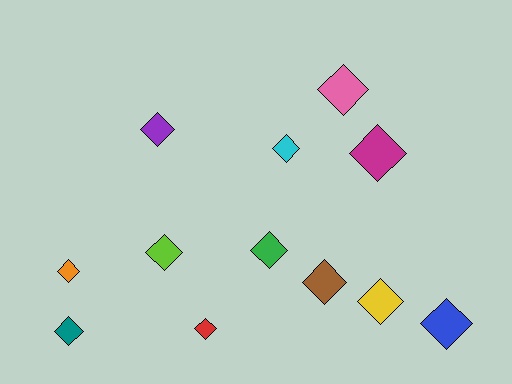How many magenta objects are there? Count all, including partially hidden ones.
There is 1 magenta object.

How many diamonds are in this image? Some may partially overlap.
There are 12 diamonds.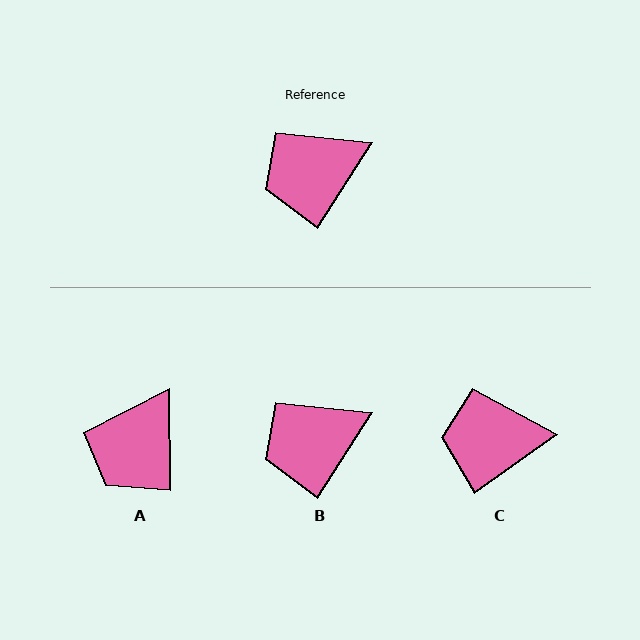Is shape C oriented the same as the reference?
No, it is off by about 22 degrees.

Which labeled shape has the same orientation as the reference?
B.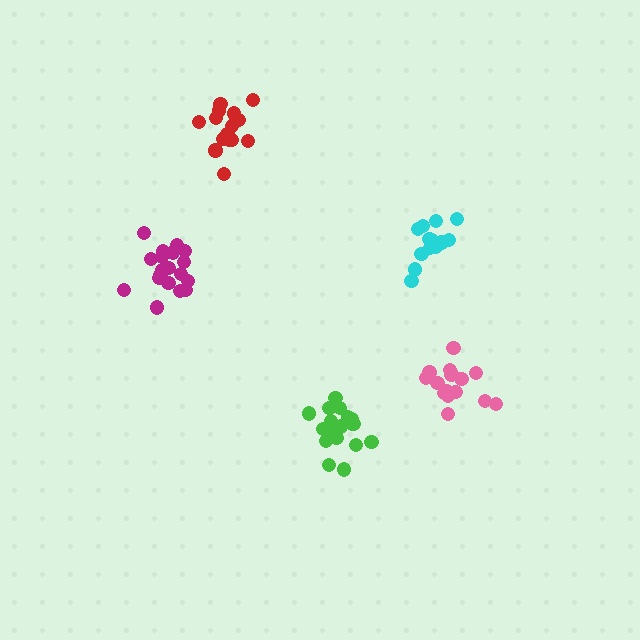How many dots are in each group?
Group 1: 16 dots, Group 2: 20 dots, Group 3: 20 dots, Group 4: 14 dots, Group 5: 15 dots (85 total).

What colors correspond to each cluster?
The clusters are colored: red, magenta, green, cyan, pink.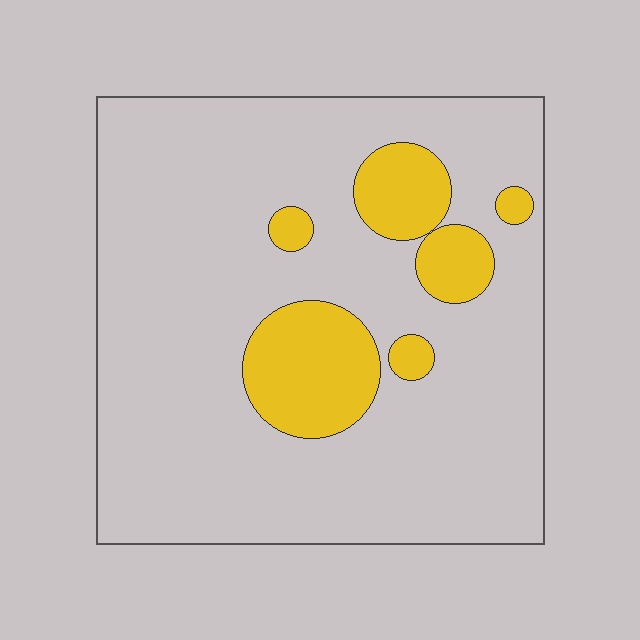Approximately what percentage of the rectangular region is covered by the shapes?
Approximately 15%.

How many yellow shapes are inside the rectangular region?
6.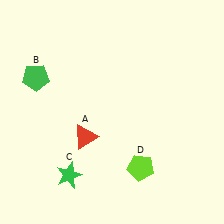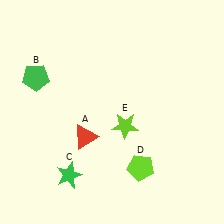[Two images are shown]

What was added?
A lime star (E) was added in Image 2.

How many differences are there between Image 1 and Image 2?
There is 1 difference between the two images.